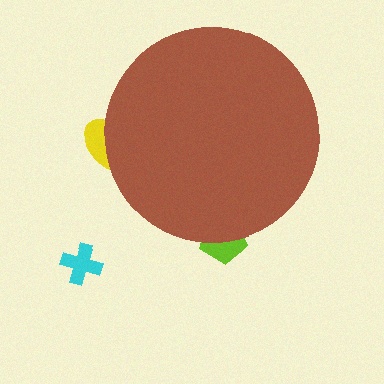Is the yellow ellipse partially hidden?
Yes, the yellow ellipse is partially hidden behind the brown circle.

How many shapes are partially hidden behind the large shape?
2 shapes are partially hidden.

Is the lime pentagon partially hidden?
Yes, the lime pentagon is partially hidden behind the brown circle.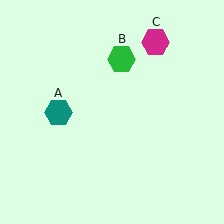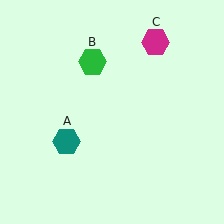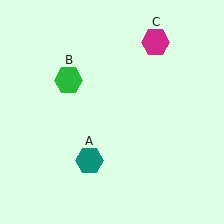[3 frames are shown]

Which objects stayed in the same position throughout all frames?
Magenta hexagon (object C) remained stationary.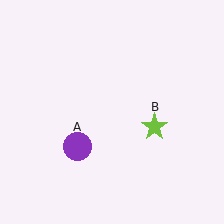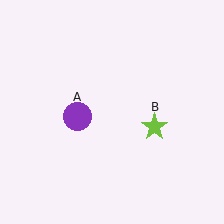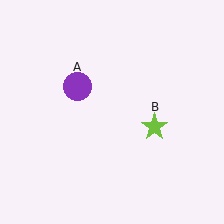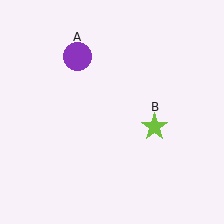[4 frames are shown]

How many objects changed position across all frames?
1 object changed position: purple circle (object A).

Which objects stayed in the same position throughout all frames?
Lime star (object B) remained stationary.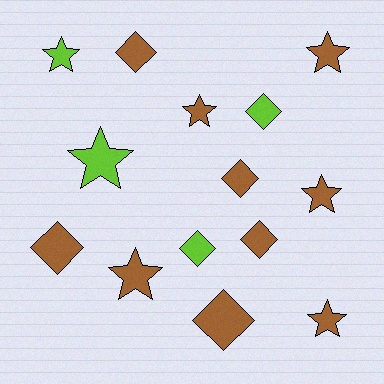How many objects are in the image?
There are 14 objects.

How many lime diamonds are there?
There are 2 lime diamonds.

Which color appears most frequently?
Brown, with 10 objects.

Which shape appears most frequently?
Diamond, with 7 objects.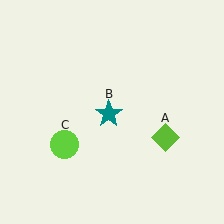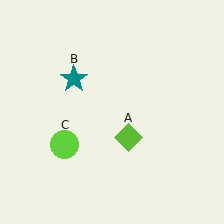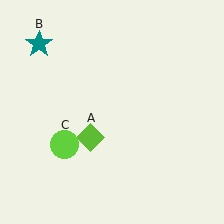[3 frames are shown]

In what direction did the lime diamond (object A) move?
The lime diamond (object A) moved left.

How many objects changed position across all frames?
2 objects changed position: lime diamond (object A), teal star (object B).